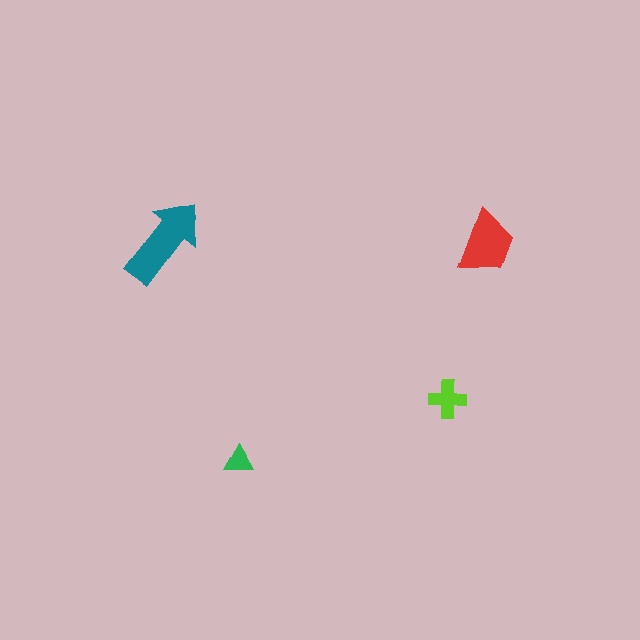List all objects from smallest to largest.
The green triangle, the lime cross, the red trapezoid, the teal arrow.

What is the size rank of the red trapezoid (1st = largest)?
2nd.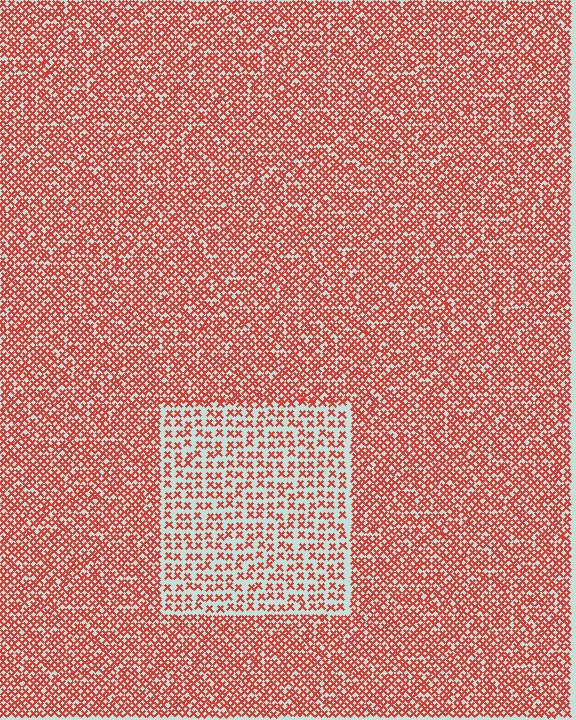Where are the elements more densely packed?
The elements are more densely packed outside the rectangle boundary.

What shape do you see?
I see a rectangle.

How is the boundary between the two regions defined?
The boundary is defined by a change in element density (approximately 1.9x ratio). All elements are the same color, size, and shape.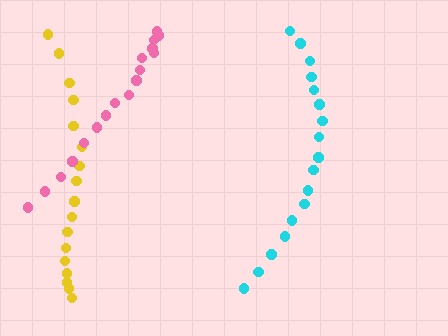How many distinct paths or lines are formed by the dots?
There are 3 distinct paths.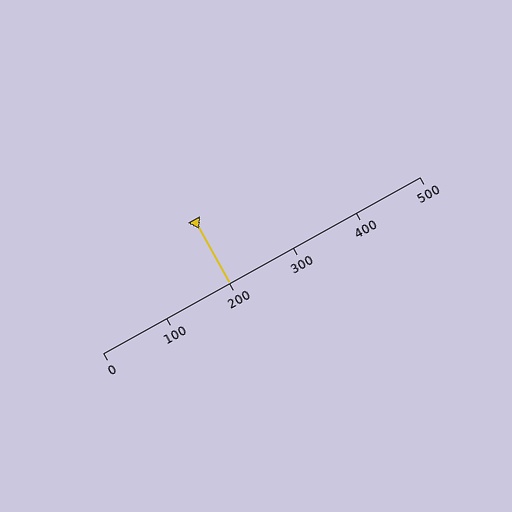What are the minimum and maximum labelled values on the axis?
The axis runs from 0 to 500.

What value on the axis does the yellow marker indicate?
The marker indicates approximately 200.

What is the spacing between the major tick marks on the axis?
The major ticks are spaced 100 apart.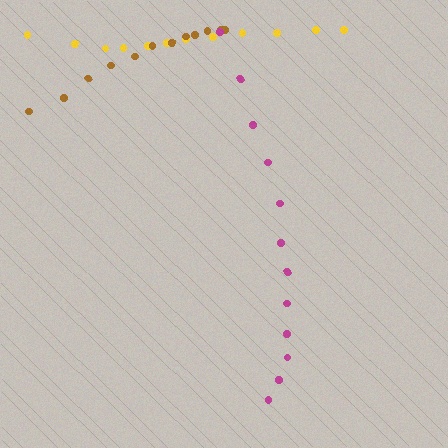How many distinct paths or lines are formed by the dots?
There are 3 distinct paths.